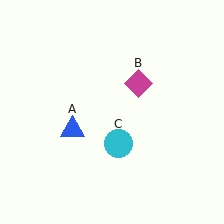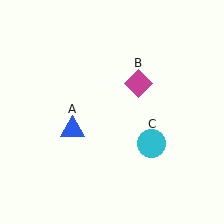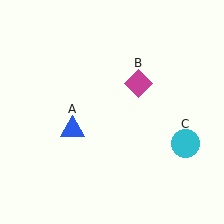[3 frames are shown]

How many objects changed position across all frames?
1 object changed position: cyan circle (object C).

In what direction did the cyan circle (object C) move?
The cyan circle (object C) moved right.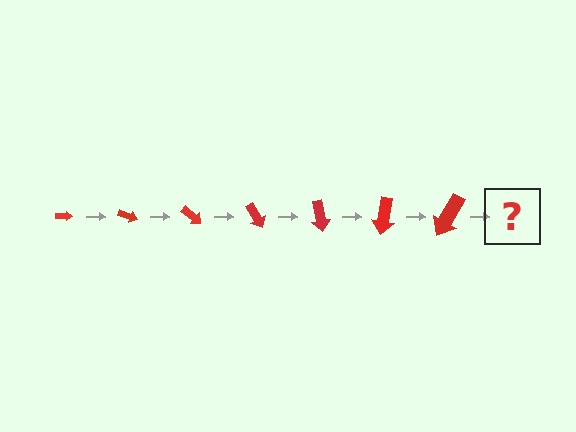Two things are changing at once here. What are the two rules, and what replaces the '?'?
The two rules are that the arrow grows larger each step and it rotates 20 degrees each step. The '?' should be an arrow, larger than the previous one and rotated 140 degrees from the start.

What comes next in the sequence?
The next element should be an arrow, larger than the previous one and rotated 140 degrees from the start.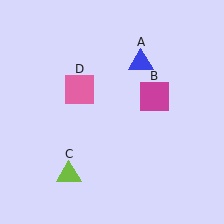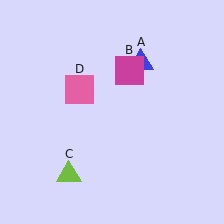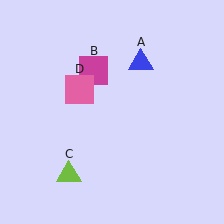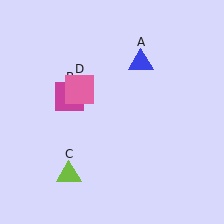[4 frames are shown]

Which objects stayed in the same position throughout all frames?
Blue triangle (object A) and lime triangle (object C) and pink square (object D) remained stationary.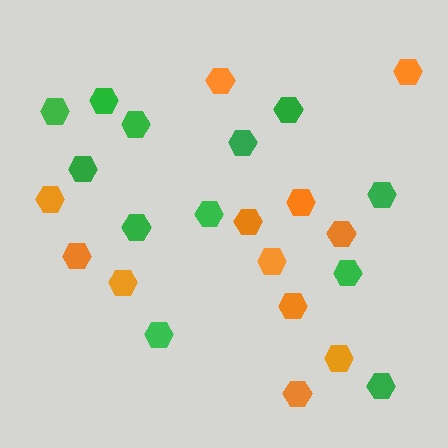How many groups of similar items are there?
There are 2 groups: one group of orange hexagons (12) and one group of green hexagons (12).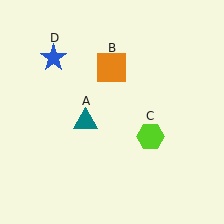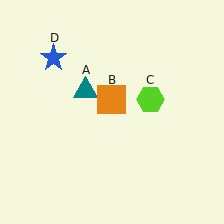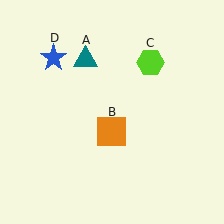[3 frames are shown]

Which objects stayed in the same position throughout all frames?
Blue star (object D) remained stationary.